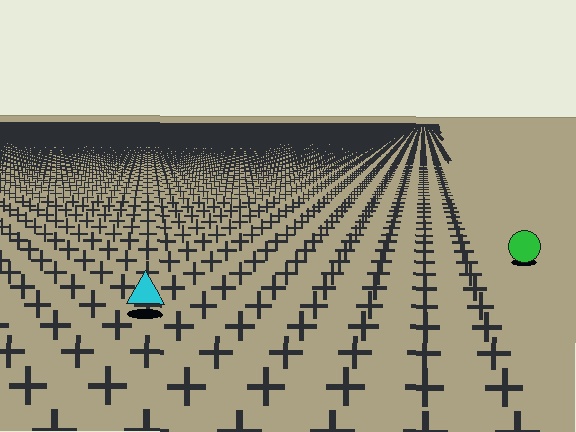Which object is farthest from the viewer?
The green circle is farthest from the viewer. It appears smaller and the ground texture around it is denser.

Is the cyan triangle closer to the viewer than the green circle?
Yes. The cyan triangle is closer — you can tell from the texture gradient: the ground texture is coarser near it.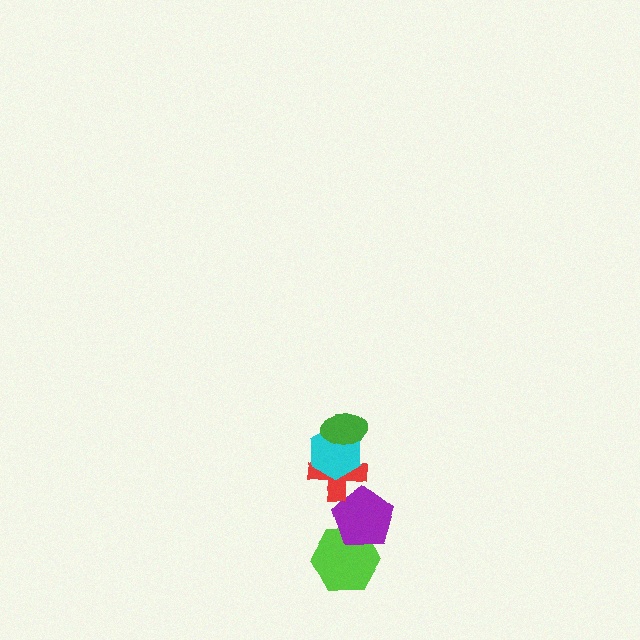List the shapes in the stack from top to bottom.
From top to bottom: the green ellipse, the cyan hexagon, the red cross, the purple pentagon, the lime hexagon.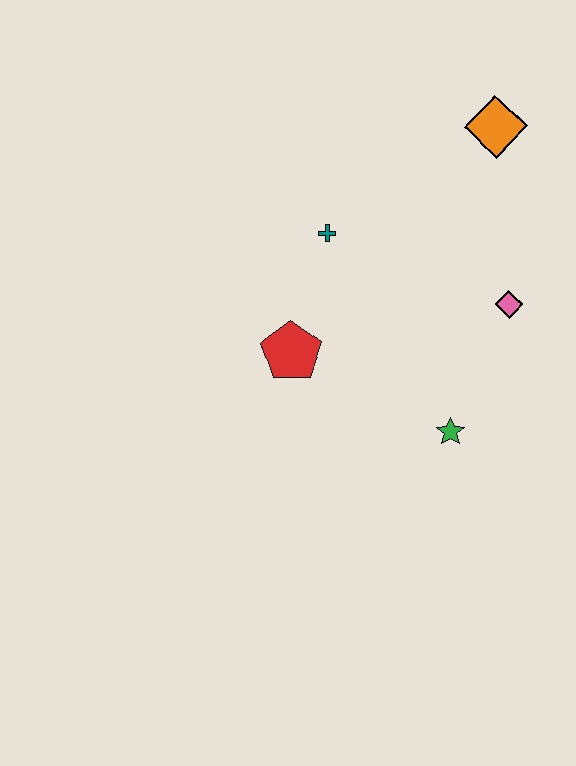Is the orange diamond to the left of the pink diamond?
Yes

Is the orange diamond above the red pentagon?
Yes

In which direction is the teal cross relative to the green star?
The teal cross is above the green star.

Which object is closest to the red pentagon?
The teal cross is closest to the red pentagon.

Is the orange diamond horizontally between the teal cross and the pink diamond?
Yes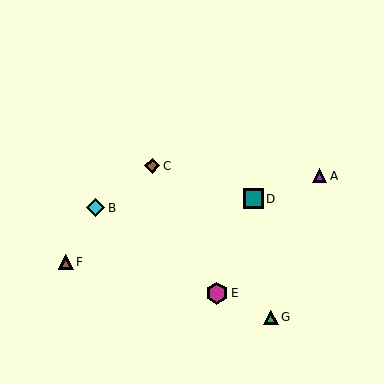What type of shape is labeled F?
Shape F is a brown triangle.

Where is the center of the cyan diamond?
The center of the cyan diamond is at (96, 208).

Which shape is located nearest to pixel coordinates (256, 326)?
The green triangle (labeled G) at (271, 317) is nearest to that location.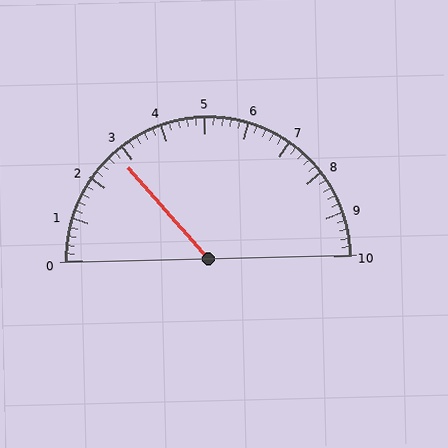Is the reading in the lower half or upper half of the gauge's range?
The reading is in the lower half of the range (0 to 10).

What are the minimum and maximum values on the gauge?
The gauge ranges from 0 to 10.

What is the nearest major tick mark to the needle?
The nearest major tick mark is 3.